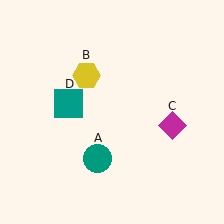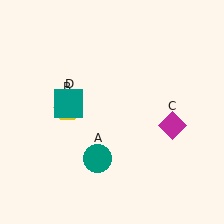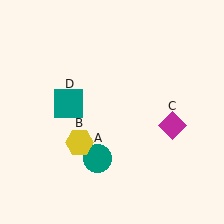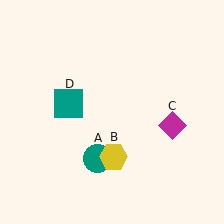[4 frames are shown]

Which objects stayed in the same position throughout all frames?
Teal circle (object A) and magenta diamond (object C) and teal square (object D) remained stationary.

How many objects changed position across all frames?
1 object changed position: yellow hexagon (object B).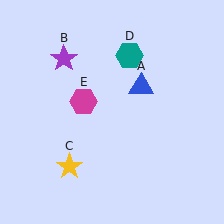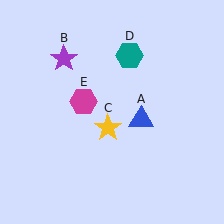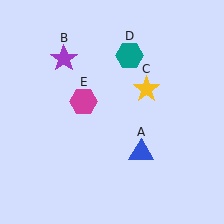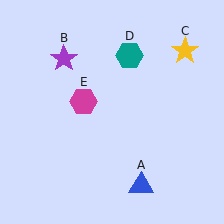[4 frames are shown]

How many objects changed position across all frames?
2 objects changed position: blue triangle (object A), yellow star (object C).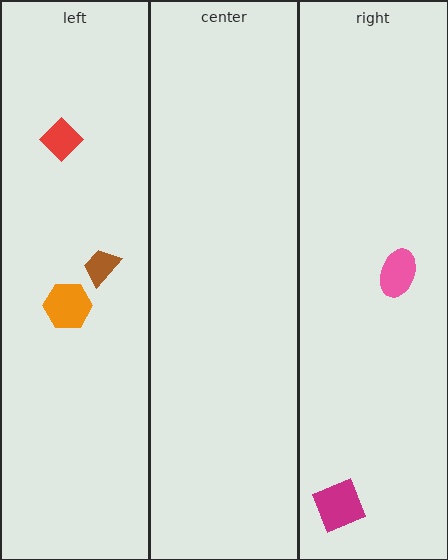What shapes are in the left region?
The brown trapezoid, the orange hexagon, the red diamond.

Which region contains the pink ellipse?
The right region.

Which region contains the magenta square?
The right region.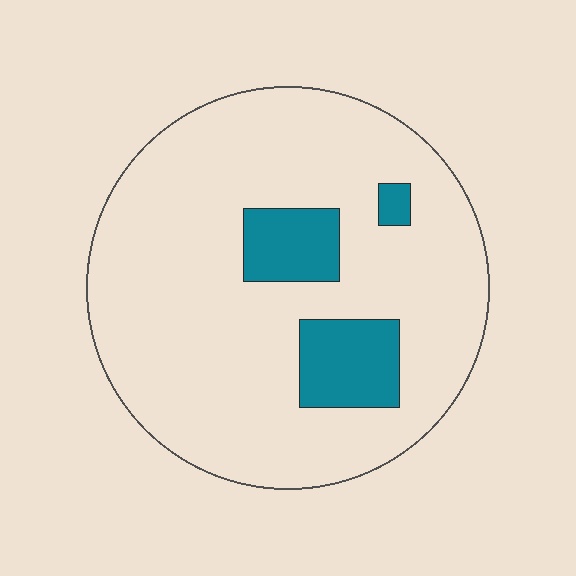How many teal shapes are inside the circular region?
3.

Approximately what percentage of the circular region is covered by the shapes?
Approximately 15%.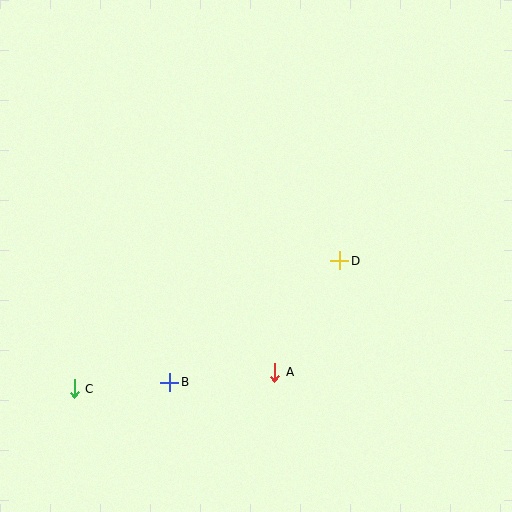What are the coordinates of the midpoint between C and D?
The midpoint between C and D is at (207, 325).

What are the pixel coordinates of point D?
Point D is at (340, 261).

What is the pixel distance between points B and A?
The distance between B and A is 105 pixels.